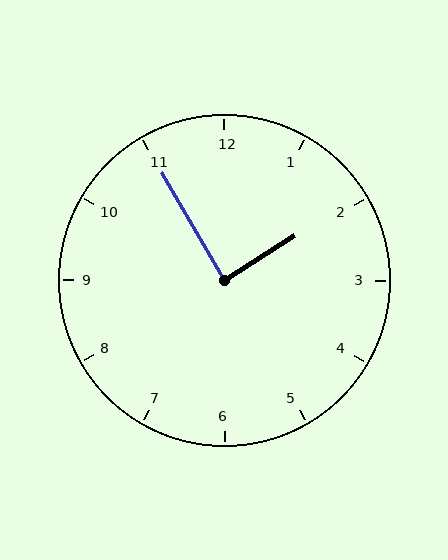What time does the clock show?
1:55.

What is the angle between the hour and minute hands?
Approximately 88 degrees.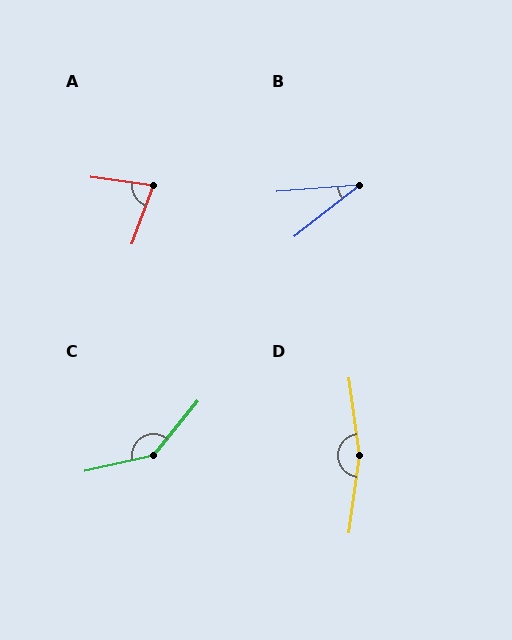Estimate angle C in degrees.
Approximately 142 degrees.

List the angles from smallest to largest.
B (34°), A (78°), C (142°), D (165°).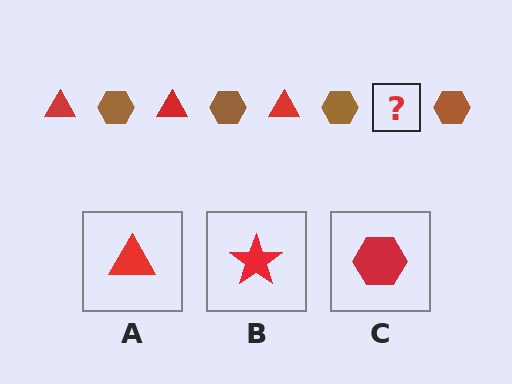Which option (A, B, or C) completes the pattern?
A.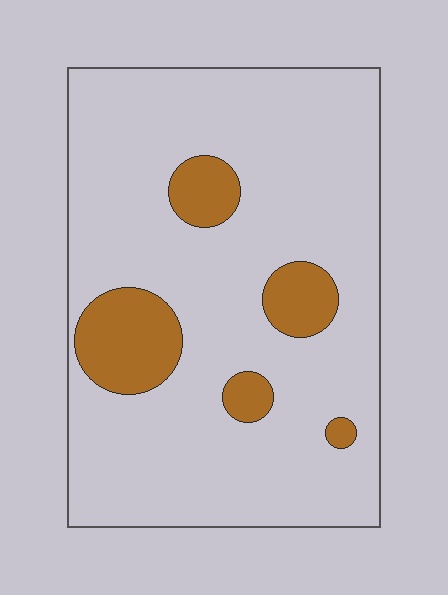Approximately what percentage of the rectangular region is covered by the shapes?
Approximately 15%.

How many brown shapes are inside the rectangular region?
5.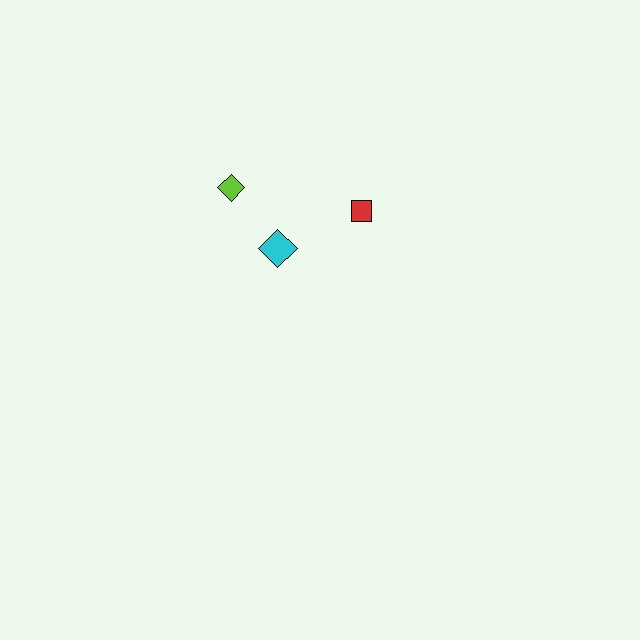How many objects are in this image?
There are 3 objects.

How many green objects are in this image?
There are no green objects.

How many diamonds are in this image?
There are 2 diamonds.